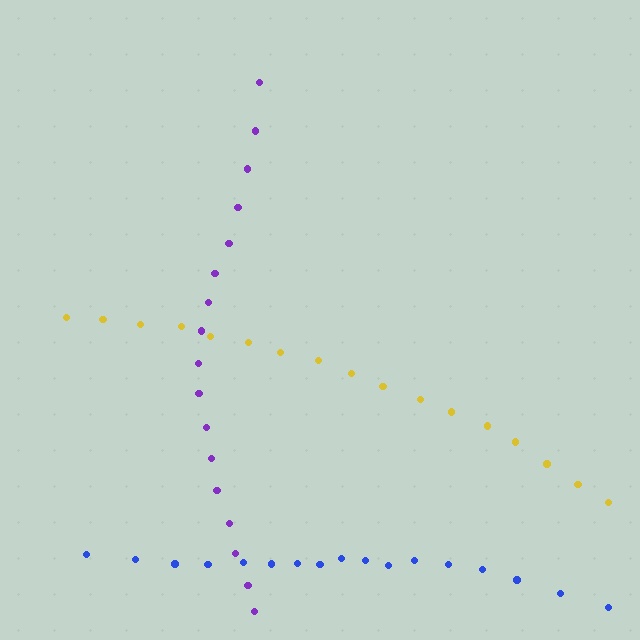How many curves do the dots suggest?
There are 3 distinct paths.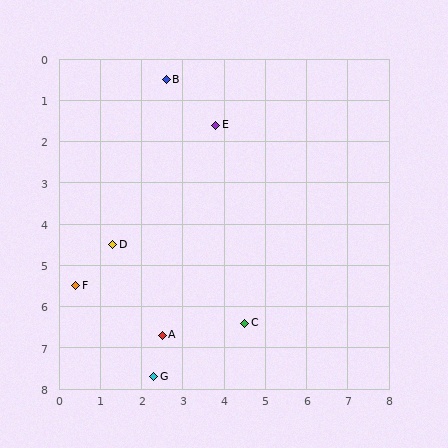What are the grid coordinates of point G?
Point G is at approximately (2.3, 7.7).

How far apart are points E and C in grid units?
Points E and C are about 4.9 grid units apart.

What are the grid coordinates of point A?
Point A is at approximately (2.5, 6.7).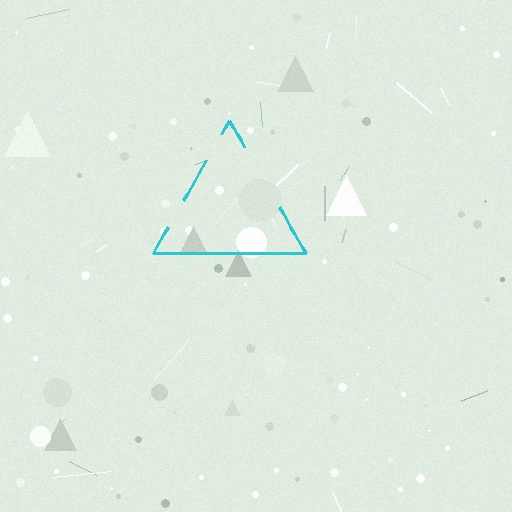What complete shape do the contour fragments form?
The contour fragments form a triangle.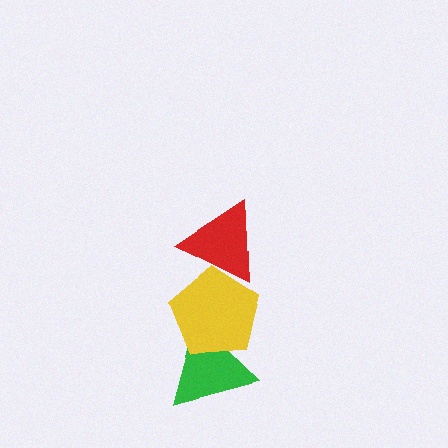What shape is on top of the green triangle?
The yellow pentagon is on top of the green triangle.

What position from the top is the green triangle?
The green triangle is 3rd from the top.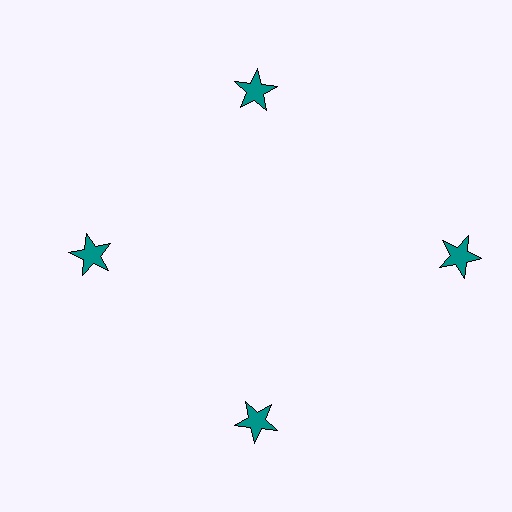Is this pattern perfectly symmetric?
No. The 4 teal stars are arranged in a ring, but one element near the 3 o'clock position is pushed outward from the center, breaking the 4-fold rotational symmetry.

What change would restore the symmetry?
The symmetry would be restored by moving it inward, back onto the ring so that all 4 stars sit at equal angles and equal distance from the center.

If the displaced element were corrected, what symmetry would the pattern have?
It would have 4-fold rotational symmetry — the pattern would map onto itself every 90 degrees.